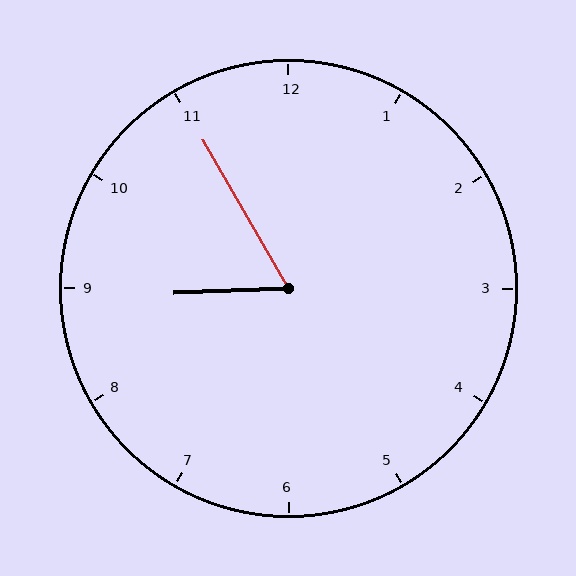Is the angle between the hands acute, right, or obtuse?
It is acute.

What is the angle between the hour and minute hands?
Approximately 62 degrees.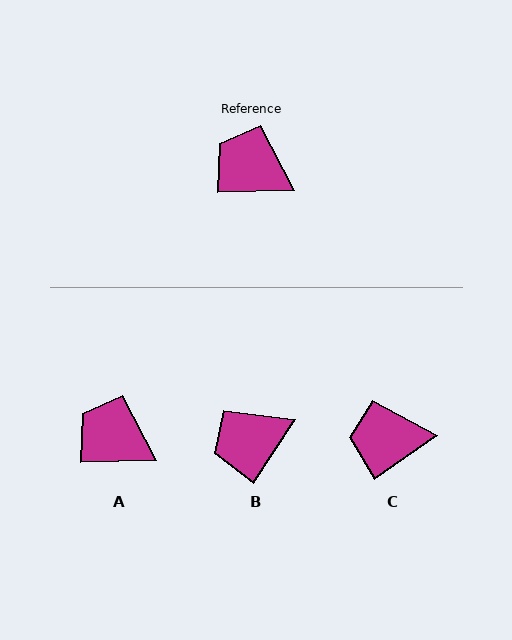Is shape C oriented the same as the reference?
No, it is off by about 34 degrees.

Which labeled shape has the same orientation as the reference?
A.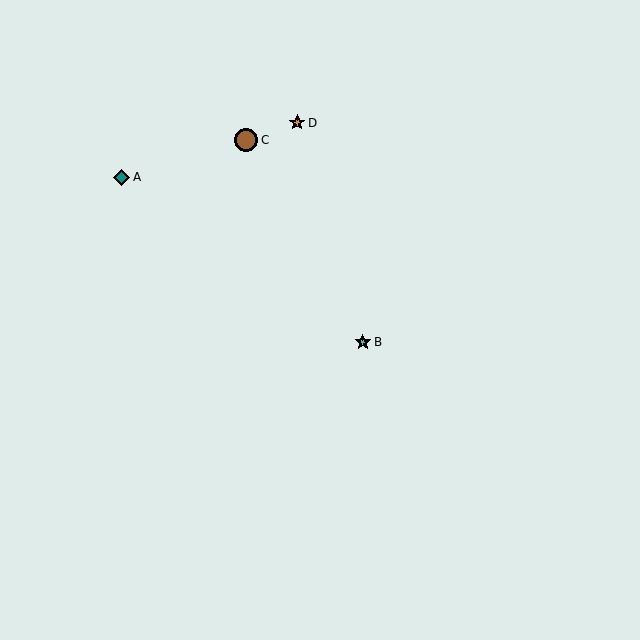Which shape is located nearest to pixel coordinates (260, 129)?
The brown circle (labeled C) at (246, 140) is nearest to that location.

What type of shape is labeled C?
Shape C is a brown circle.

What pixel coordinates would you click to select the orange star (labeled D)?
Click at (297, 123) to select the orange star D.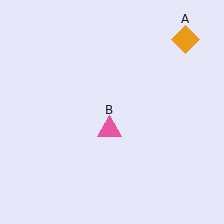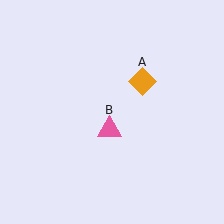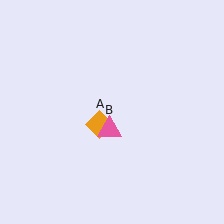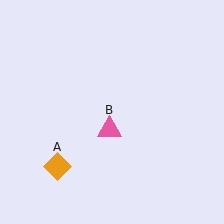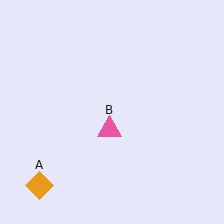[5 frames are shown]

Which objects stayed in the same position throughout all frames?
Pink triangle (object B) remained stationary.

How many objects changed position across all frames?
1 object changed position: orange diamond (object A).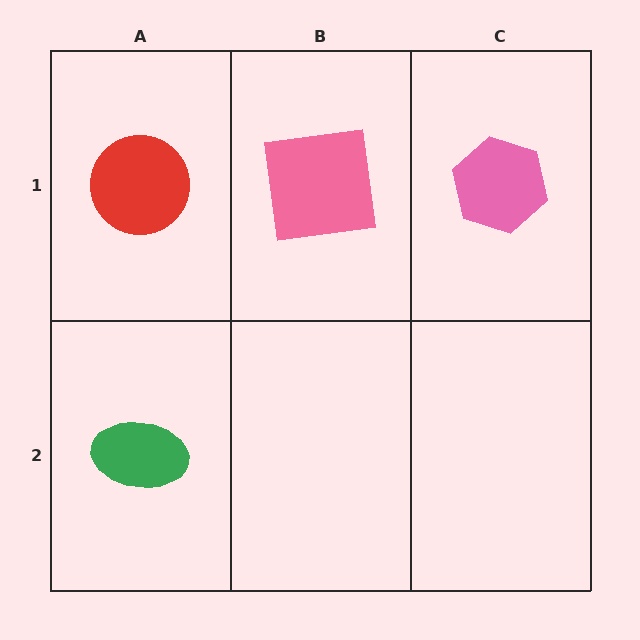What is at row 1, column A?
A red circle.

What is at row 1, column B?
A pink square.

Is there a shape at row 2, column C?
No, that cell is empty.